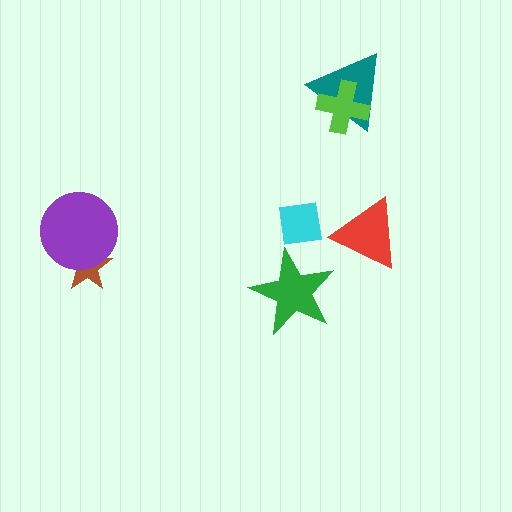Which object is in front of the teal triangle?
The lime cross is in front of the teal triangle.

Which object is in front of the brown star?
The purple circle is in front of the brown star.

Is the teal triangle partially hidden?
Yes, it is partially covered by another shape.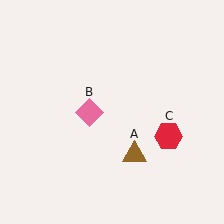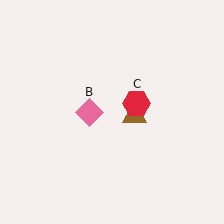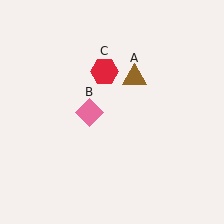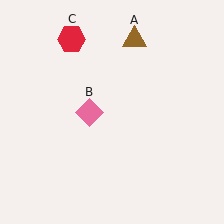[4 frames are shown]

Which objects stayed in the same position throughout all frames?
Pink diamond (object B) remained stationary.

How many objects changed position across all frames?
2 objects changed position: brown triangle (object A), red hexagon (object C).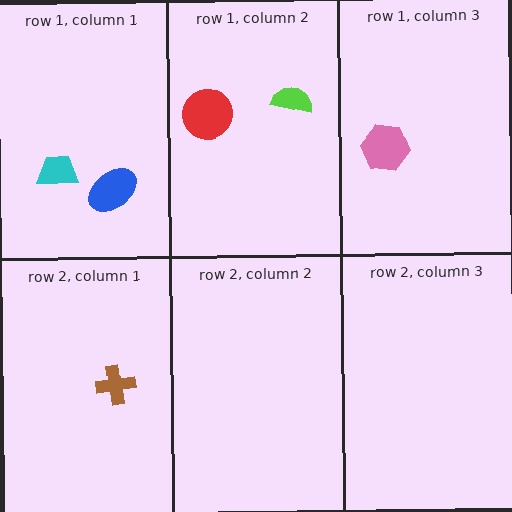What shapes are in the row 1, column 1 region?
The blue ellipse, the cyan trapezoid.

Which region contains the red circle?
The row 1, column 2 region.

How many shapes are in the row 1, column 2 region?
2.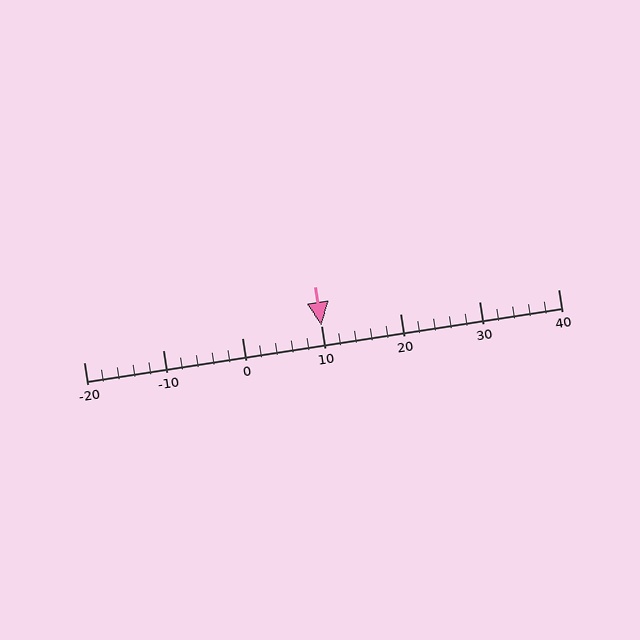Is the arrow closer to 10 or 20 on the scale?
The arrow is closer to 10.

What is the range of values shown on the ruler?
The ruler shows values from -20 to 40.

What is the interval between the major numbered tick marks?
The major tick marks are spaced 10 units apart.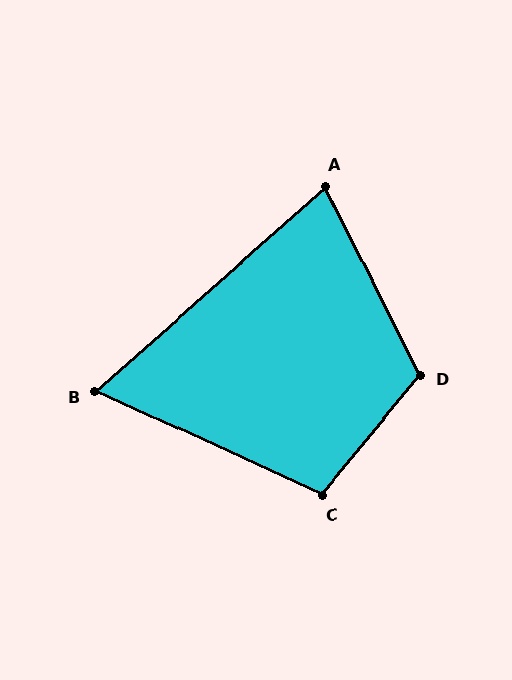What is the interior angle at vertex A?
Approximately 75 degrees (acute).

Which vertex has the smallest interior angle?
B, at approximately 66 degrees.